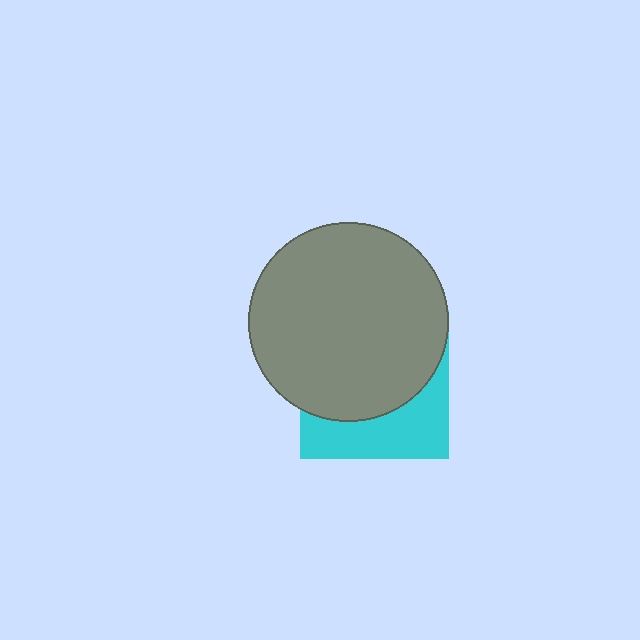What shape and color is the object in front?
The object in front is a gray circle.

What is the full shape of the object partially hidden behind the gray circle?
The partially hidden object is a cyan square.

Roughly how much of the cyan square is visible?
A small part of it is visible (roughly 36%).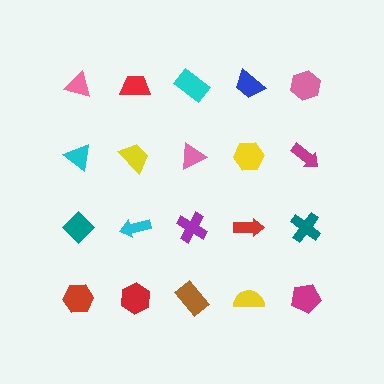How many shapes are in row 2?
5 shapes.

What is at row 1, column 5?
A pink hexagon.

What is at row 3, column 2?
A cyan arrow.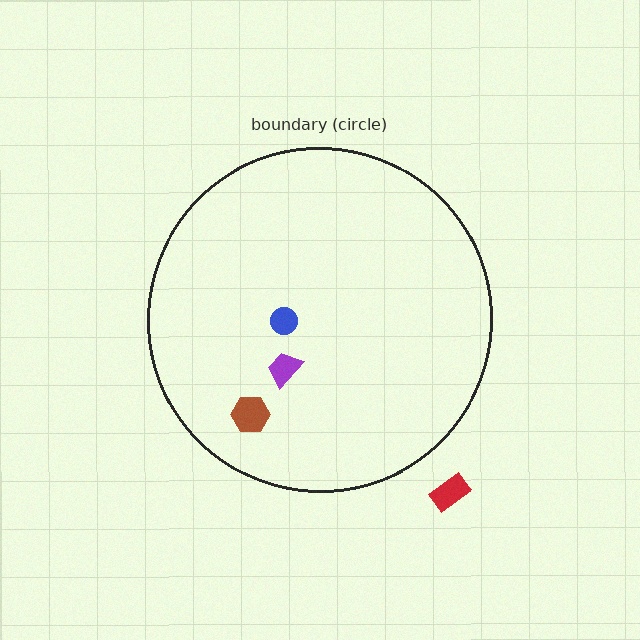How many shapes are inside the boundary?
3 inside, 1 outside.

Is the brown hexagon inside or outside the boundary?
Inside.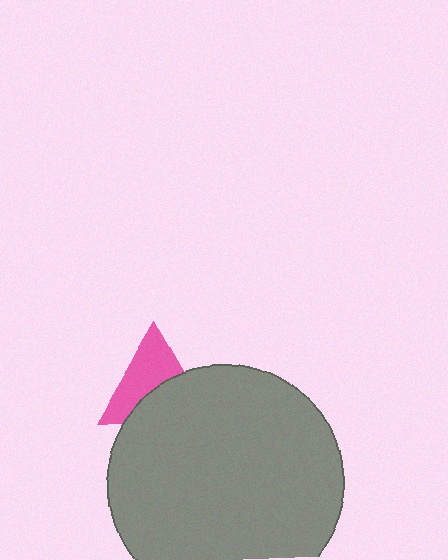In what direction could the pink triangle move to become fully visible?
The pink triangle could move up. That would shift it out from behind the gray circle entirely.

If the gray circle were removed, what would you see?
You would see the complete pink triangle.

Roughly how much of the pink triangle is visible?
About half of it is visible (roughly 55%).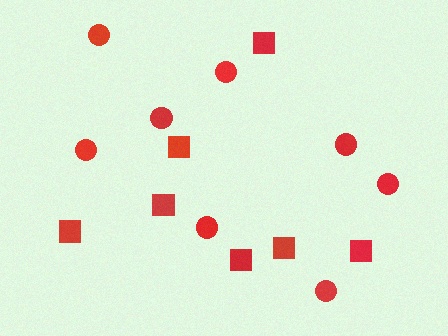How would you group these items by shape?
There are 2 groups: one group of circles (8) and one group of squares (7).